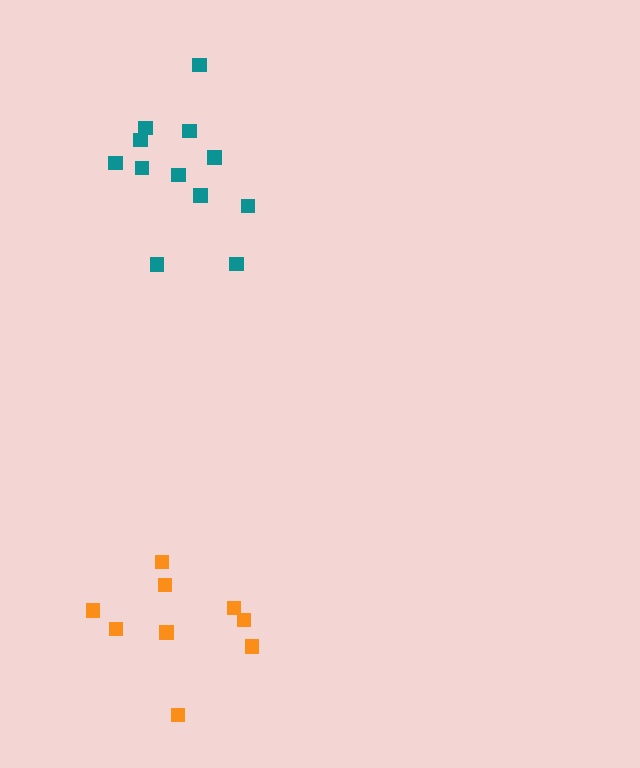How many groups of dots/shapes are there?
There are 2 groups.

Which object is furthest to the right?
The teal cluster is rightmost.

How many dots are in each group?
Group 1: 12 dots, Group 2: 9 dots (21 total).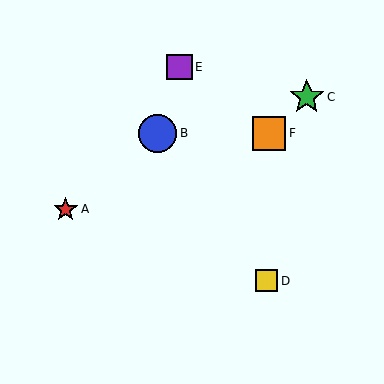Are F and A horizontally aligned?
No, F is at y≈133 and A is at y≈209.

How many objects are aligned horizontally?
2 objects (B, F) are aligned horizontally.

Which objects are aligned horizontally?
Objects B, F are aligned horizontally.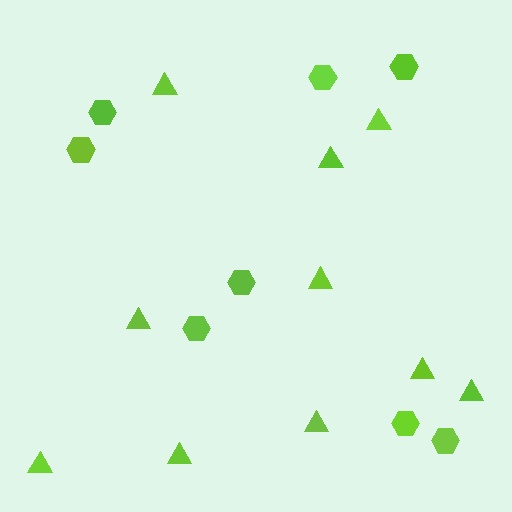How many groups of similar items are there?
There are 2 groups: one group of hexagons (8) and one group of triangles (10).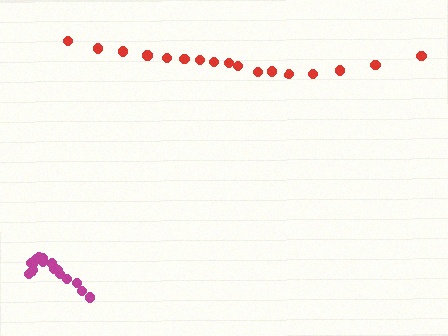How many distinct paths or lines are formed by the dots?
There are 2 distinct paths.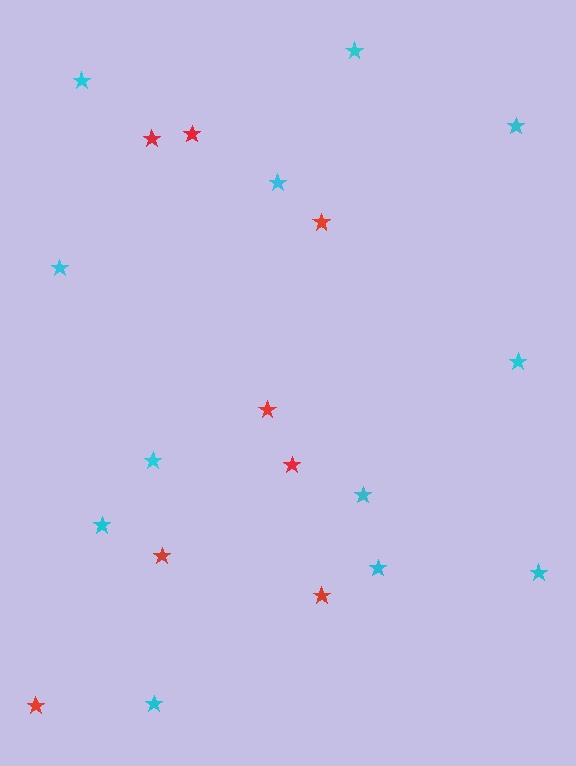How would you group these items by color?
There are 2 groups: one group of red stars (8) and one group of cyan stars (12).